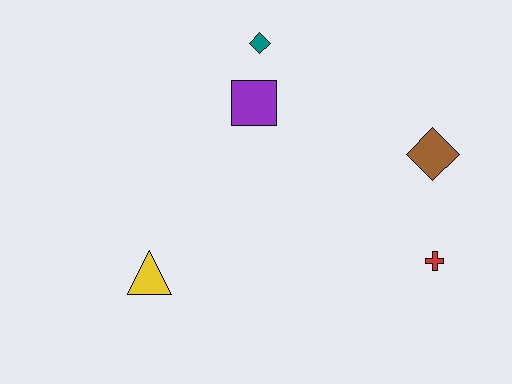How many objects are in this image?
There are 5 objects.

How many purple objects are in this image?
There is 1 purple object.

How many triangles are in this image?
There is 1 triangle.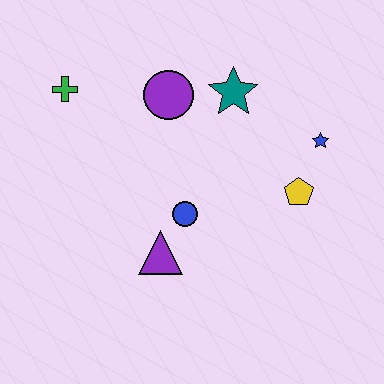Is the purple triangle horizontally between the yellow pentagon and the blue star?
No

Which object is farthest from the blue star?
The green cross is farthest from the blue star.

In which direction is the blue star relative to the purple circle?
The blue star is to the right of the purple circle.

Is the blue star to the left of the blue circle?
No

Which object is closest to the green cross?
The purple circle is closest to the green cross.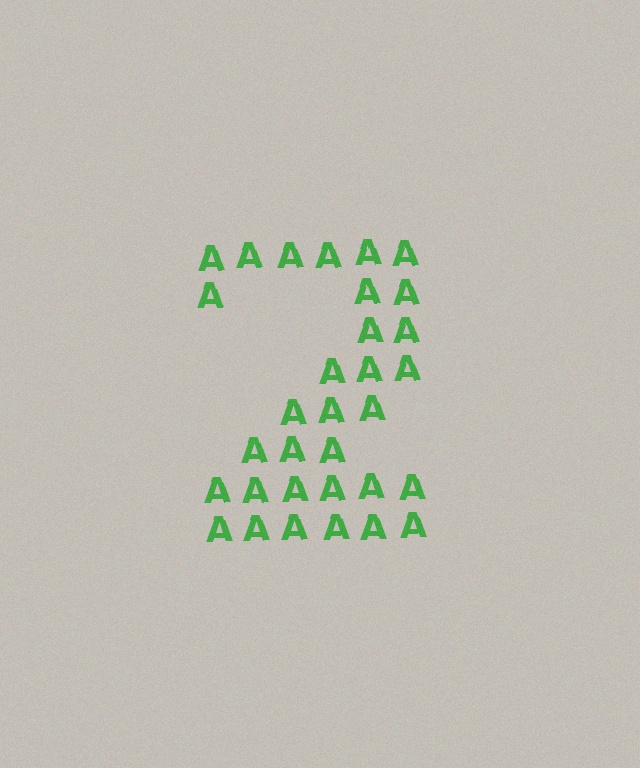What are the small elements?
The small elements are letter A's.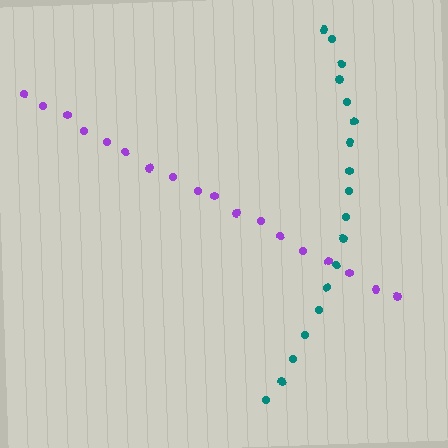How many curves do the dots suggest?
There are 2 distinct paths.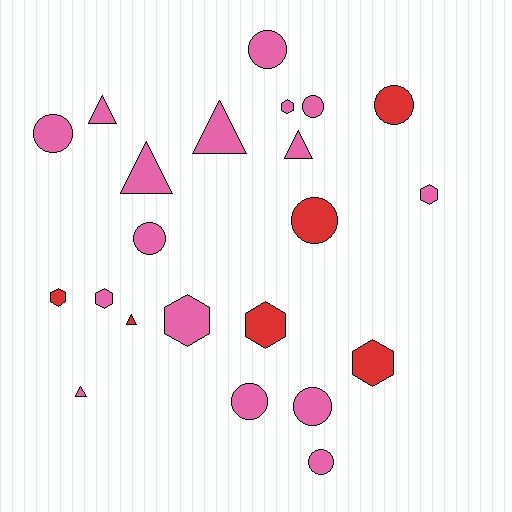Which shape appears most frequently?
Circle, with 9 objects.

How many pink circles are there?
There are 7 pink circles.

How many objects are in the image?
There are 22 objects.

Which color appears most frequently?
Pink, with 16 objects.